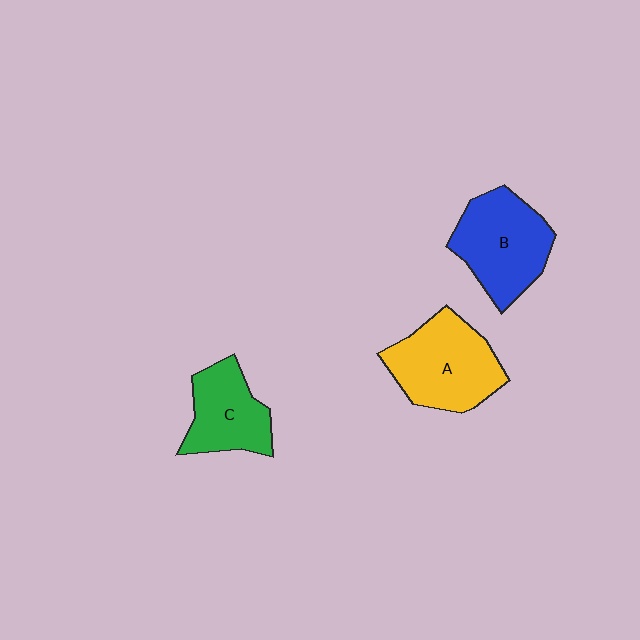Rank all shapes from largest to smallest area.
From largest to smallest: A (yellow), B (blue), C (green).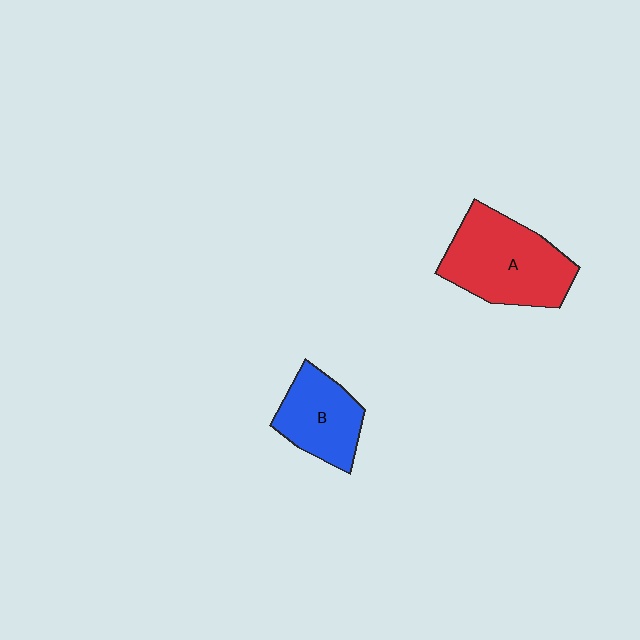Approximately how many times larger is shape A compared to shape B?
Approximately 1.5 times.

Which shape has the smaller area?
Shape B (blue).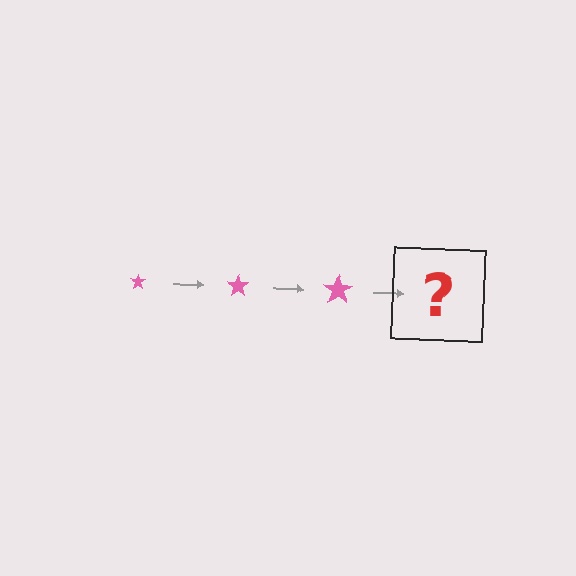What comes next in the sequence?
The next element should be a pink star, larger than the previous one.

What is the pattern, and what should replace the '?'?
The pattern is that the star gets progressively larger each step. The '?' should be a pink star, larger than the previous one.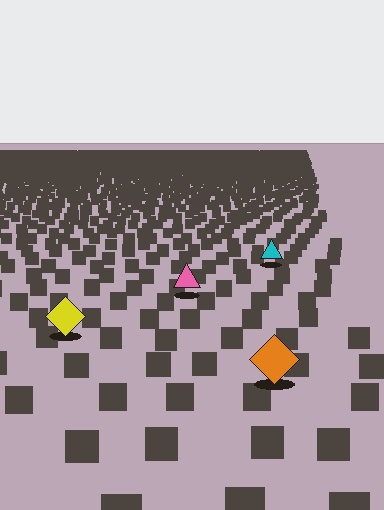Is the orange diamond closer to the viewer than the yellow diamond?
Yes. The orange diamond is closer — you can tell from the texture gradient: the ground texture is coarser near it.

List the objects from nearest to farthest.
From nearest to farthest: the orange diamond, the yellow diamond, the pink triangle, the cyan triangle.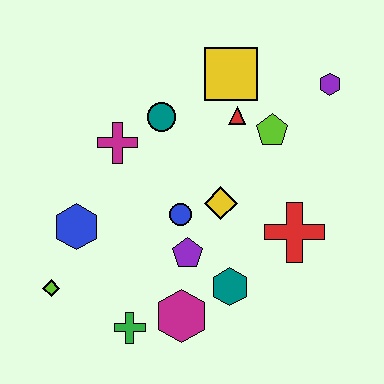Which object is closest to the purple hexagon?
The lime pentagon is closest to the purple hexagon.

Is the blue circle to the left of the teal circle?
No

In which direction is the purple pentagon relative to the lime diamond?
The purple pentagon is to the right of the lime diamond.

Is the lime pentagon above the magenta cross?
Yes